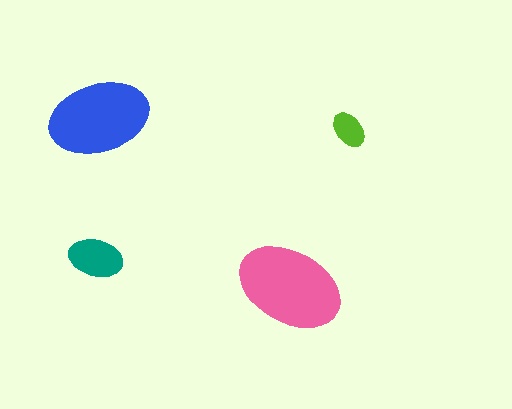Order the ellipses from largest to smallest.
the pink one, the blue one, the teal one, the lime one.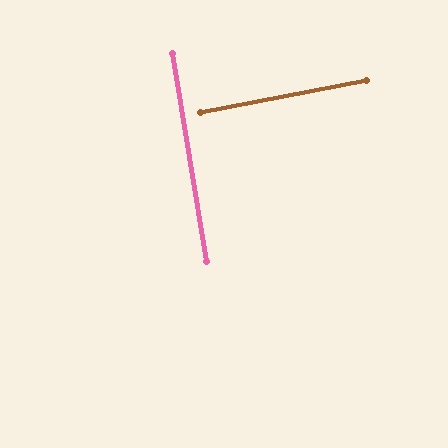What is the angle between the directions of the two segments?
Approximately 88 degrees.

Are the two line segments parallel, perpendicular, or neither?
Perpendicular — they meet at approximately 88°.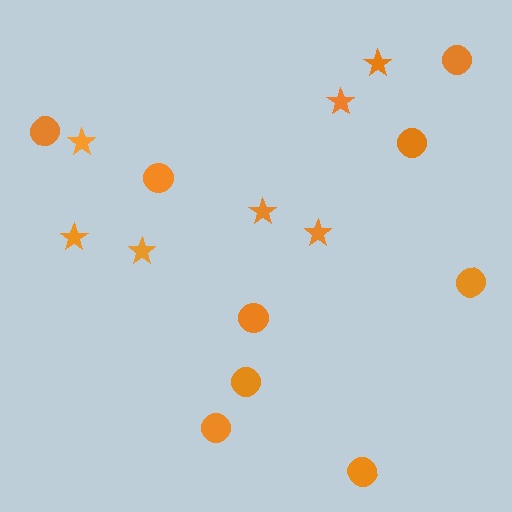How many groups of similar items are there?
There are 2 groups: one group of circles (9) and one group of stars (7).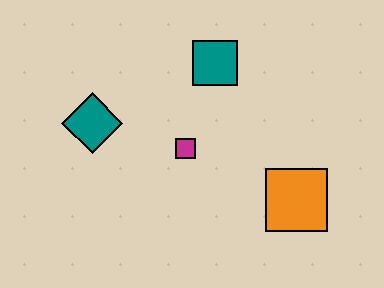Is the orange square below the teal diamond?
Yes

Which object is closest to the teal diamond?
The magenta square is closest to the teal diamond.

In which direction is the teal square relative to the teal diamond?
The teal square is to the right of the teal diamond.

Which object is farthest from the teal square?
The orange square is farthest from the teal square.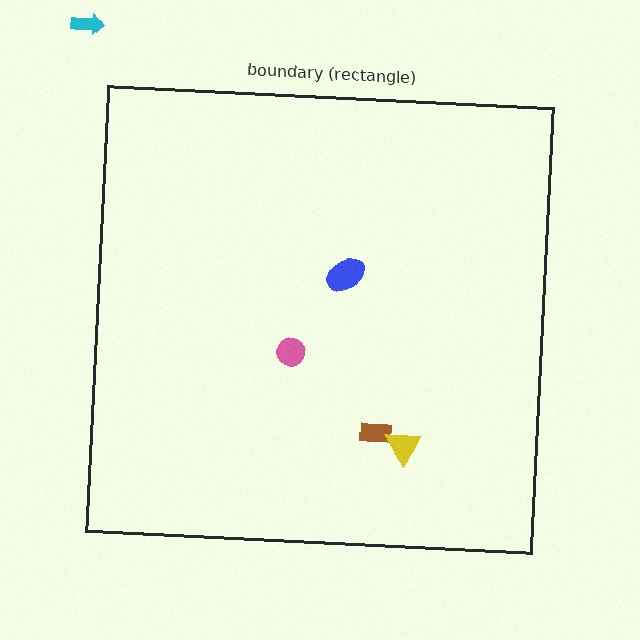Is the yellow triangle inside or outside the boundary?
Inside.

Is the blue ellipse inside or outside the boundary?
Inside.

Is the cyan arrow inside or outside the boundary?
Outside.